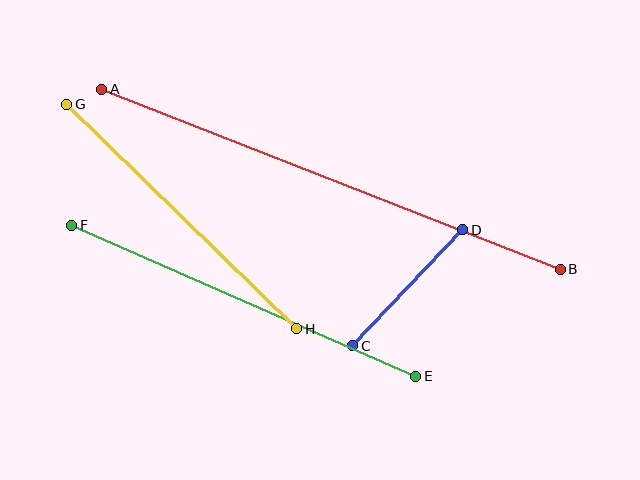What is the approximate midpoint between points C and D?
The midpoint is at approximately (408, 288) pixels.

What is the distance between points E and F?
The distance is approximately 375 pixels.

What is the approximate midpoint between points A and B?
The midpoint is at approximately (331, 179) pixels.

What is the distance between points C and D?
The distance is approximately 160 pixels.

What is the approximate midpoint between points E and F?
The midpoint is at approximately (244, 301) pixels.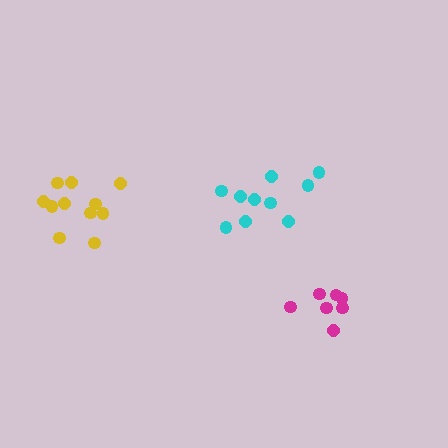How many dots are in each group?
Group 1: 10 dots, Group 2: 11 dots, Group 3: 7 dots (28 total).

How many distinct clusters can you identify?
There are 3 distinct clusters.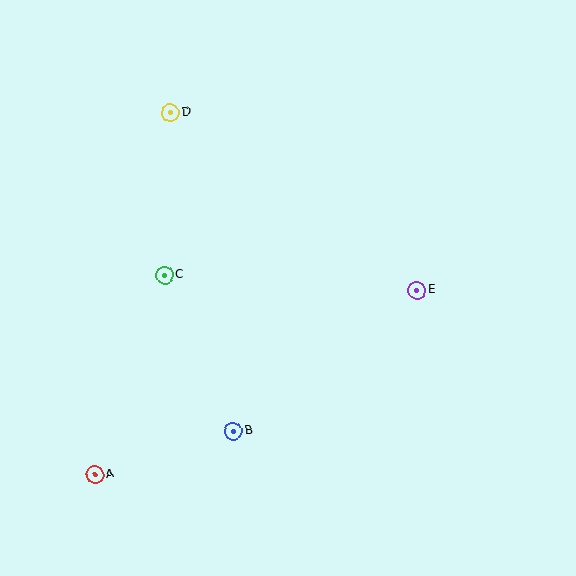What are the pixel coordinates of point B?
Point B is at (233, 431).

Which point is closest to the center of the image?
Point C at (164, 275) is closest to the center.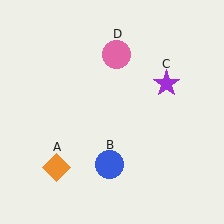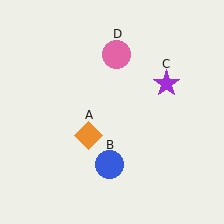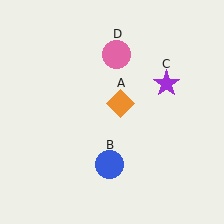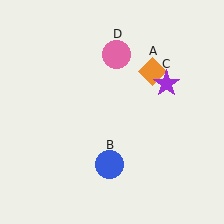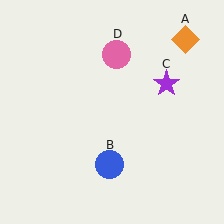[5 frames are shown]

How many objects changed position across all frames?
1 object changed position: orange diamond (object A).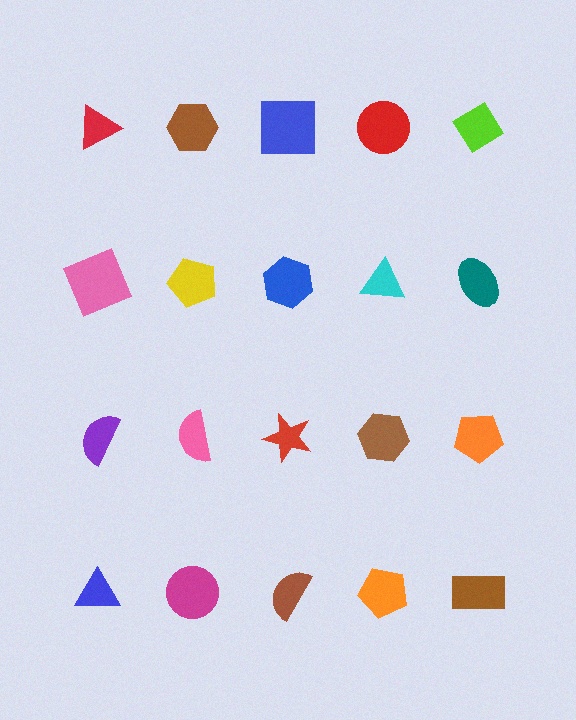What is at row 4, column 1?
A blue triangle.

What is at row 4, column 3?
A brown semicircle.